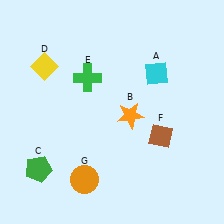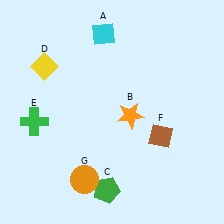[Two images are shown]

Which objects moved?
The objects that moved are: the cyan diamond (A), the green pentagon (C), the green cross (E).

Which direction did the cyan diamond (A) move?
The cyan diamond (A) moved left.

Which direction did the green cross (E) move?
The green cross (E) moved left.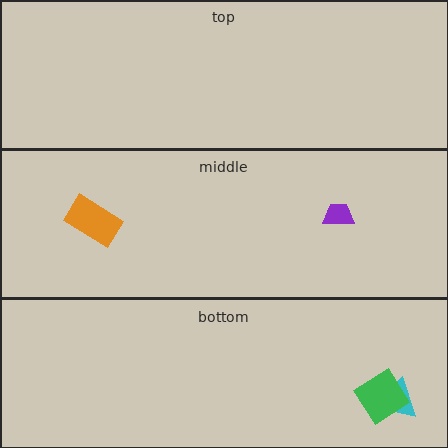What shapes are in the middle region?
The orange rectangle, the purple trapezoid.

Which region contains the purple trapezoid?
The middle region.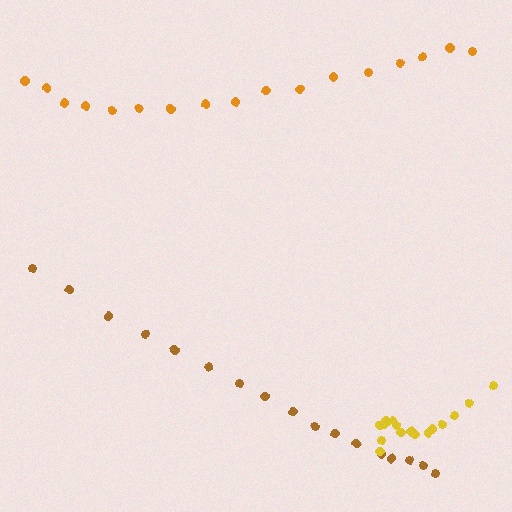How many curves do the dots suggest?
There are 3 distinct paths.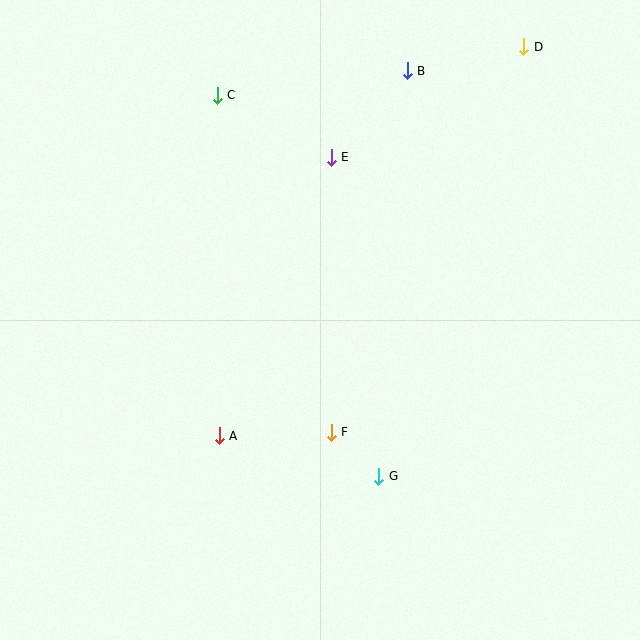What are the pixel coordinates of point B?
Point B is at (407, 71).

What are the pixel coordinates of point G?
Point G is at (379, 476).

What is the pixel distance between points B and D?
The distance between B and D is 119 pixels.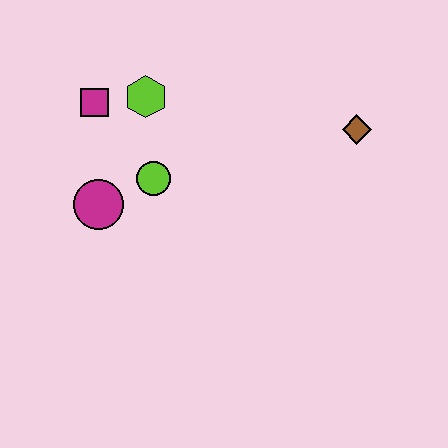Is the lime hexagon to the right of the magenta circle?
Yes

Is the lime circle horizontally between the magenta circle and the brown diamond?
Yes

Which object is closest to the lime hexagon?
The magenta square is closest to the lime hexagon.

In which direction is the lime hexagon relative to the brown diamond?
The lime hexagon is to the left of the brown diamond.